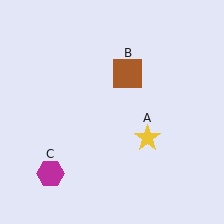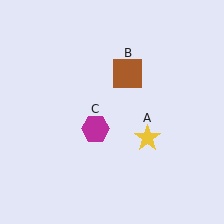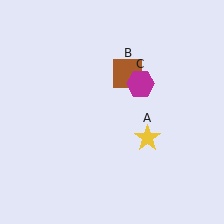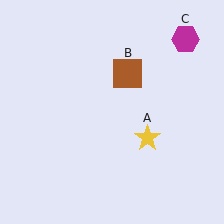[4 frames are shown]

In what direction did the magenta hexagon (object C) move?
The magenta hexagon (object C) moved up and to the right.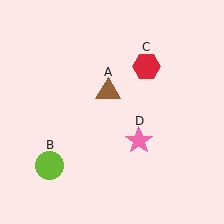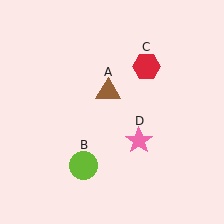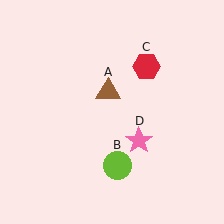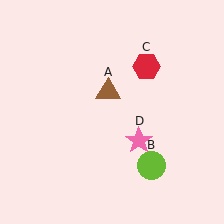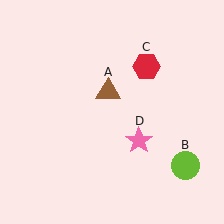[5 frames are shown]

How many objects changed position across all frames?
1 object changed position: lime circle (object B).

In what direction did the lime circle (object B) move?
The lime circle (object B) moved right.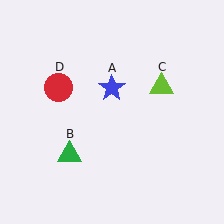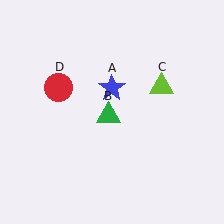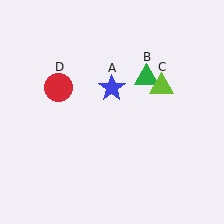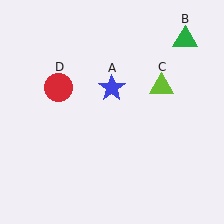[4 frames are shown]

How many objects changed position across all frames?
1 object changed position: green triangle (object B).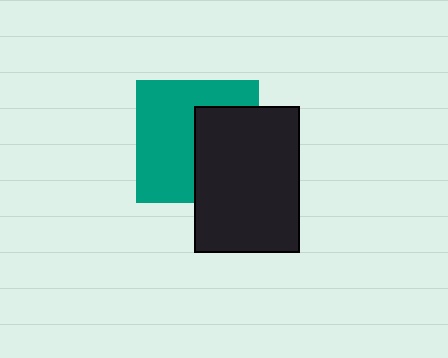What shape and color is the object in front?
The object in front is a black rectangle.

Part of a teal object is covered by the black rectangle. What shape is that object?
It is a square.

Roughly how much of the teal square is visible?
About half of it is visible (roughly 58%).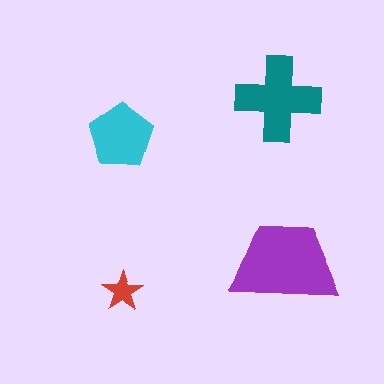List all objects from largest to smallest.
The purple trapezoid, the teal cross, the cyan pentagon, the red star.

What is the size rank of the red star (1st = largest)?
4th.